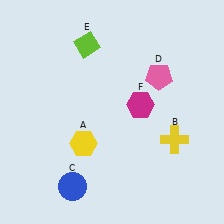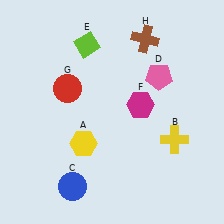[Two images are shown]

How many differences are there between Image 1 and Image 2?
There are 2 differences between the two images.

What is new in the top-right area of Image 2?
A brown cross (H) was added in the top-right area of Image 2.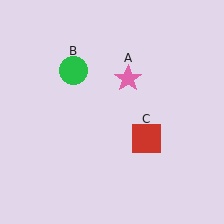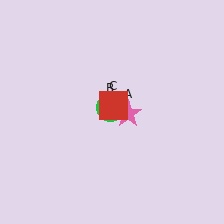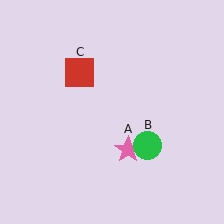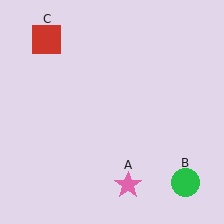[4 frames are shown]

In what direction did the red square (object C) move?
The red square (object C) moved up and to the left.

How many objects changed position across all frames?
3 objects changed position: pink star (object A), green circle (object B), red square (object C).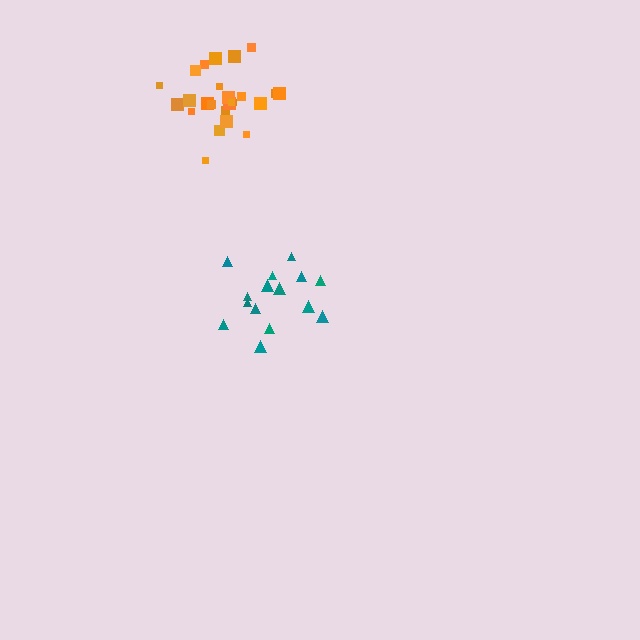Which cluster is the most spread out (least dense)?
Teal.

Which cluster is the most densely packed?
Orange.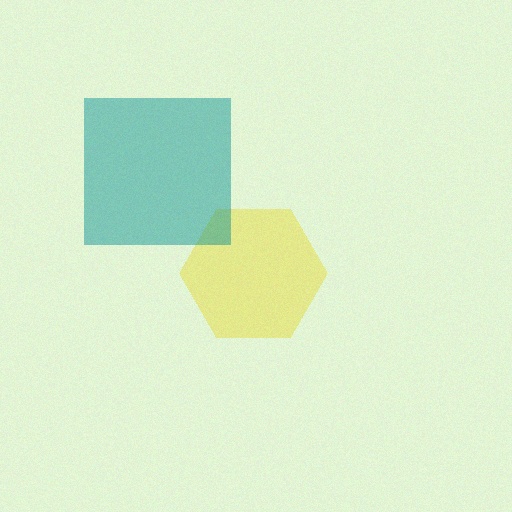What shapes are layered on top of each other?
The layered shapes are: a yellow hexagon, a teal square.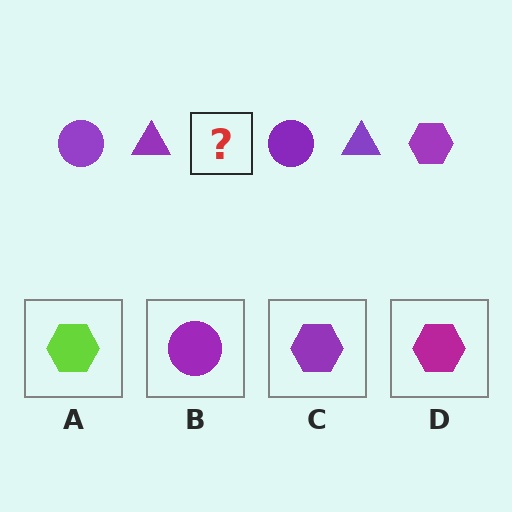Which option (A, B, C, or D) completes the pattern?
C.